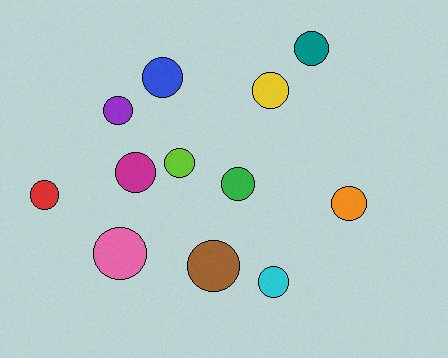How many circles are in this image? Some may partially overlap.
There are 12 circles.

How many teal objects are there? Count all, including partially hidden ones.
There is 1 teal object.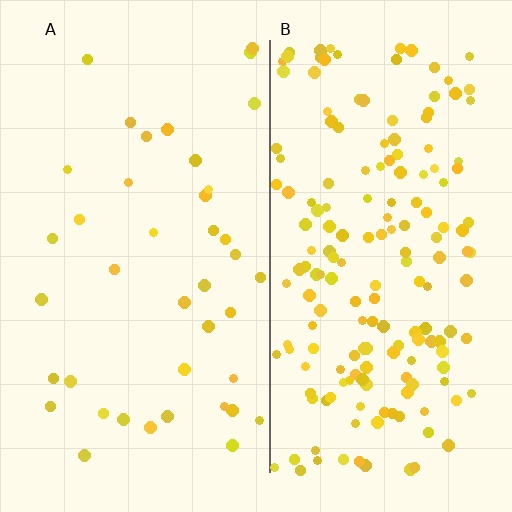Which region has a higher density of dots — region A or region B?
B (the right).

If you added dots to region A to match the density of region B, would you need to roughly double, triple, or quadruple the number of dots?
Approximately quadruple.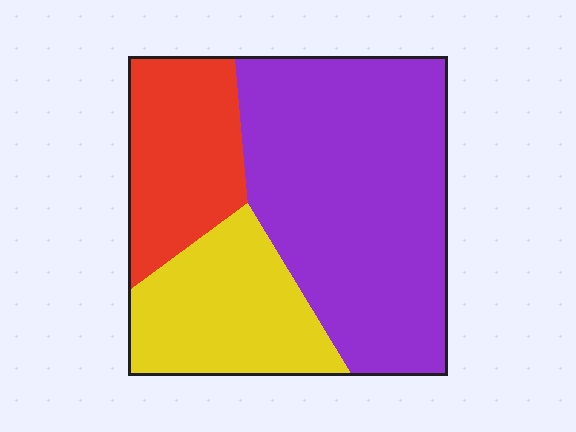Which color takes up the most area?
Purple, at roughly 55%.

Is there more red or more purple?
Purple.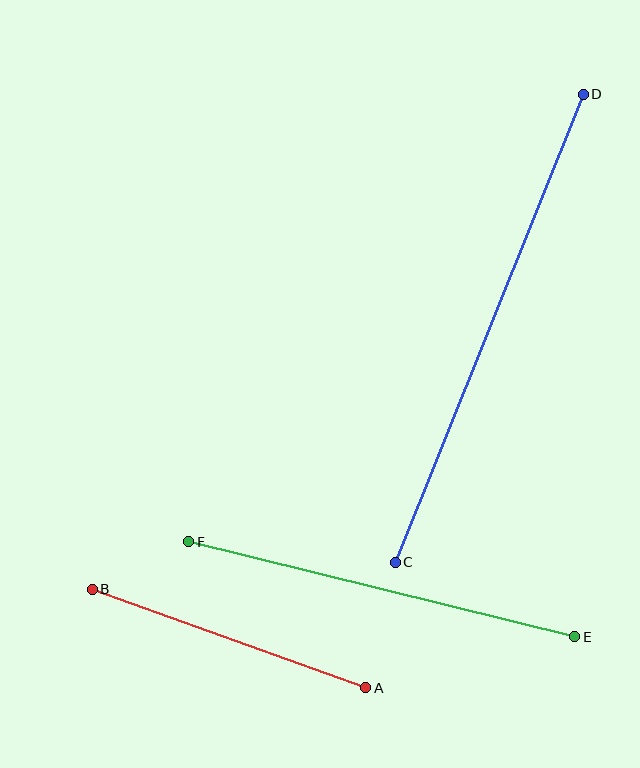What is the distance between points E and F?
The distance is approximately 398 pixels.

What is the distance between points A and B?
The distance is approximately 291 pixels.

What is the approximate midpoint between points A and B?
The midpoint is at approximately (229, 638) pixels.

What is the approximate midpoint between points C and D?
The midpoint is at approximately (489, 328) pixels.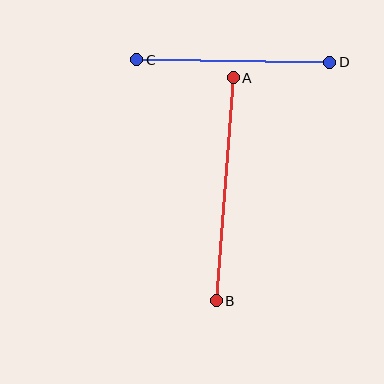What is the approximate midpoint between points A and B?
The midpoint is at approximately (225, 189) pixels.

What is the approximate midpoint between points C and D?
The midpoint is at approximately (233, 61) pixels.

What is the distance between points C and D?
The distance is approximately 193 pixels.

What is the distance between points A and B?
The distance is approximately 224 pixels.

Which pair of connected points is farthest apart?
Points A and B are farthest apart.